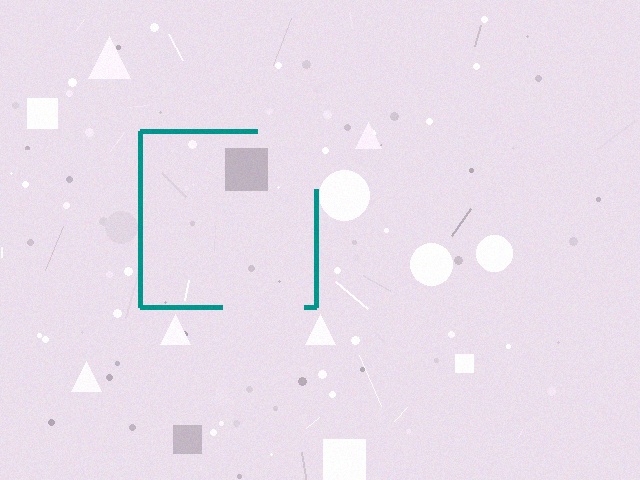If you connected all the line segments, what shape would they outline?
They would outline a square.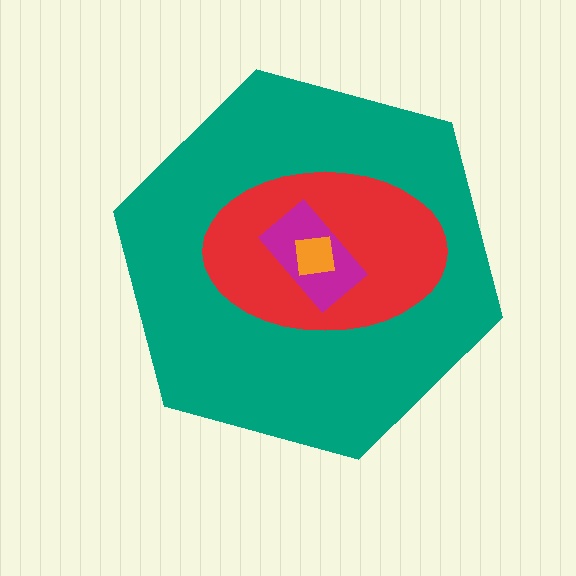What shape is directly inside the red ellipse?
The magenta rectangle.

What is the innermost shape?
The orange square.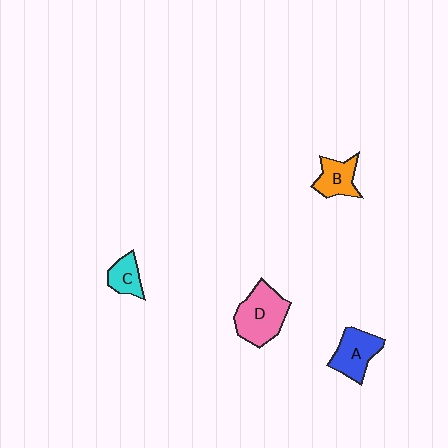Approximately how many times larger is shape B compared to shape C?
Approximately 1.3 times.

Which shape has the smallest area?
Shape C (cyan).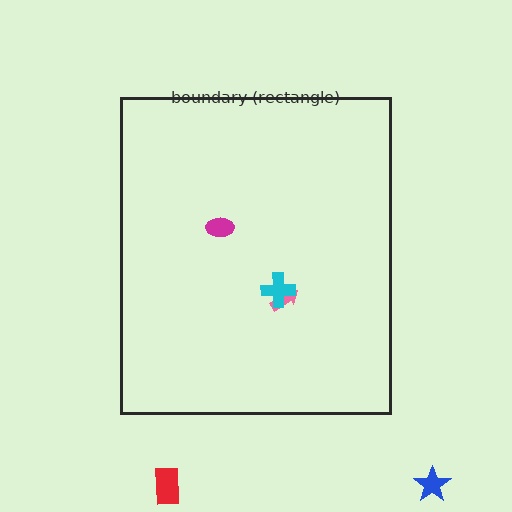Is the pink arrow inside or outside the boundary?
Inside.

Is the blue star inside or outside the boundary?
Outside.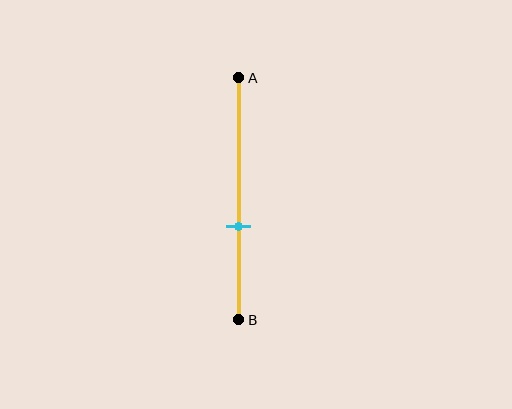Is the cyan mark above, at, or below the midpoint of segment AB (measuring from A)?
The cyan mark is below the midpoint of segment AB.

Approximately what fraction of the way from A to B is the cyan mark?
The cyan mark is approximately 60% of the way from A to B.